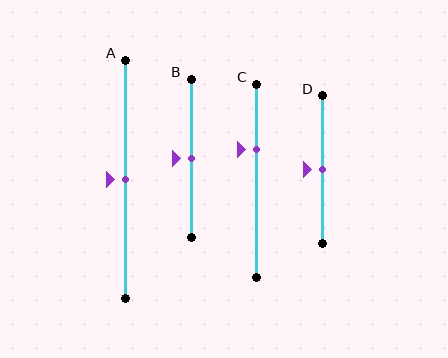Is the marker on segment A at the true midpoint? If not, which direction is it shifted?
Yes, the marker on segment A is at the true midpoint.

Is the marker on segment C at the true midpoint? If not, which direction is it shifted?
No, the marker on segment C is shifted upward by about 16% of the segment length.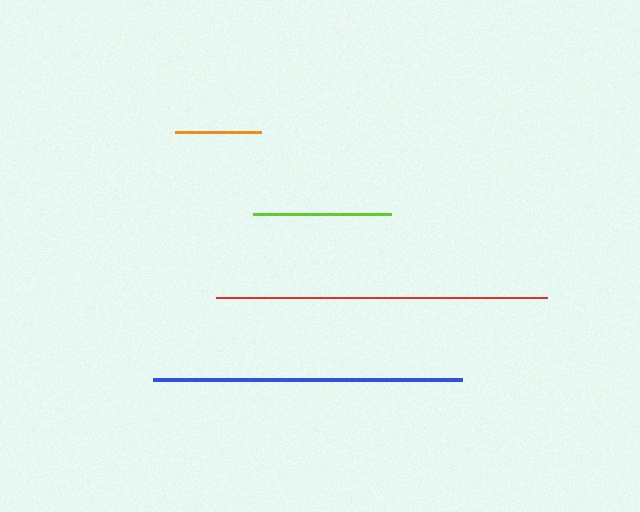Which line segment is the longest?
The red line is the longest at approximately 331 pixels.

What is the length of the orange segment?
The orange segment is approximately 86 pixels long.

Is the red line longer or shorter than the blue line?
The red line is longer than the blue line.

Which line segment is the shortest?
The orange line is the shortest at approximately 86 pixels.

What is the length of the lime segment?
The lime segment is approximately 138 pixels long.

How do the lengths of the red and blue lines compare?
The red and blue lines are approximately the same length.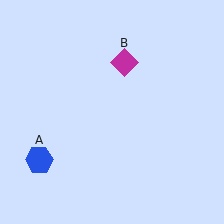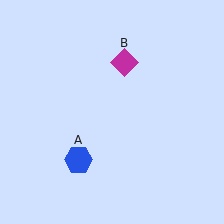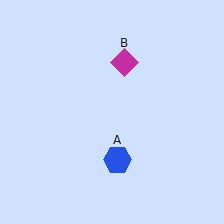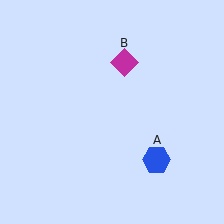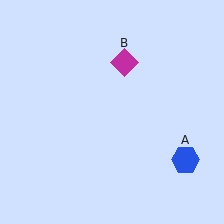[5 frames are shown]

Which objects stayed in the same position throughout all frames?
Magenta diamond (object B) remained stationary.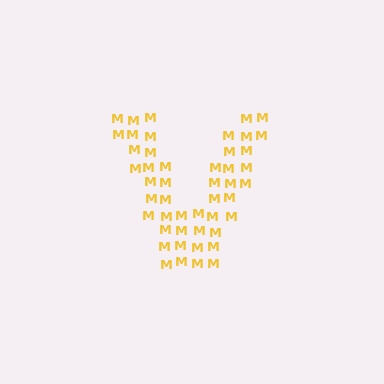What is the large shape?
The large shape is the letter V.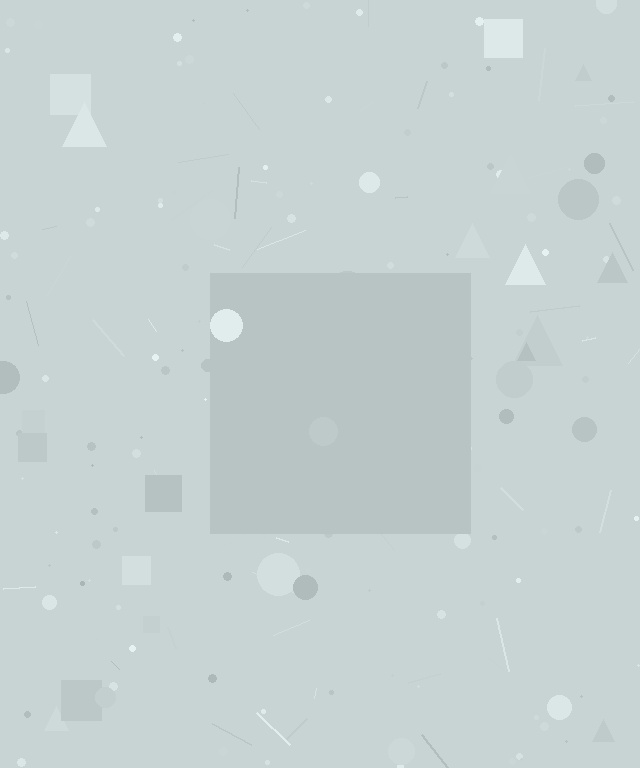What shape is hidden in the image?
A square is hidden in the image.